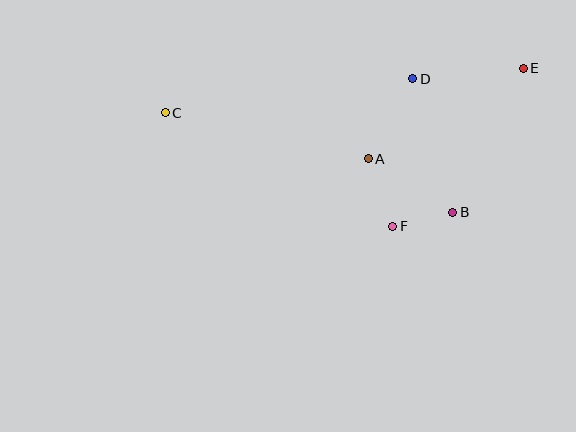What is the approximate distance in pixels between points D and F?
The distance between D and F is approximately 149 pixels.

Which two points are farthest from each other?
Points C and E are farthest from each other.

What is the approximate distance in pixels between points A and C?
The distance between A and C is approximately 208 pixels.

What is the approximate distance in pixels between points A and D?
The distance between A and D is approximately 91 pixels.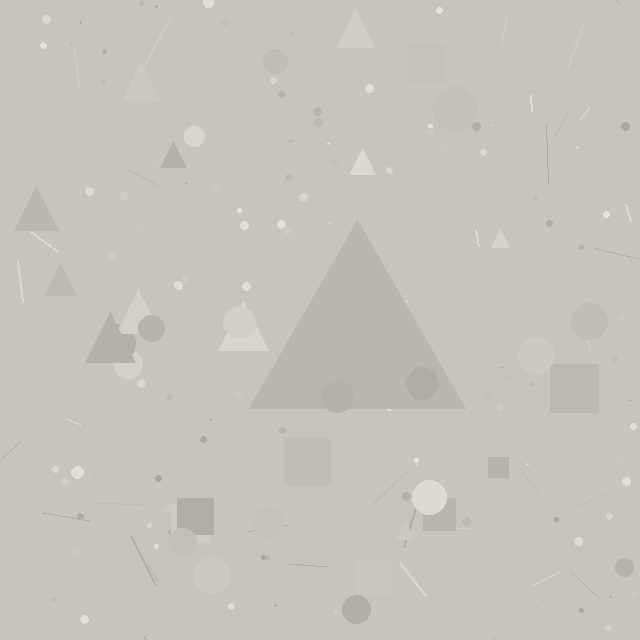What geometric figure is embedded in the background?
A triangle is embedded in the background.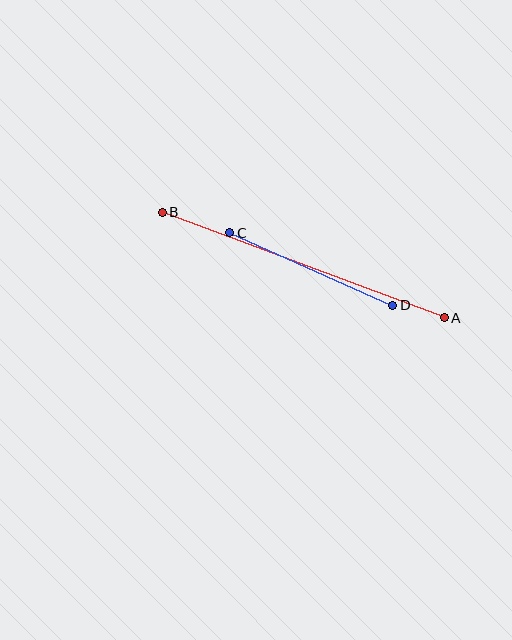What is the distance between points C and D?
The distance is approximately 179 pixels.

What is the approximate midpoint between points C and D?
The midpoint is at approximately (311, 269) pixels.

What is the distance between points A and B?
The distance is approximately 301 pixels.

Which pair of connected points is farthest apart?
Points A and B are farthest apart.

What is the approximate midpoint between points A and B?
The midpoint is at approximately (303, 265) pixels.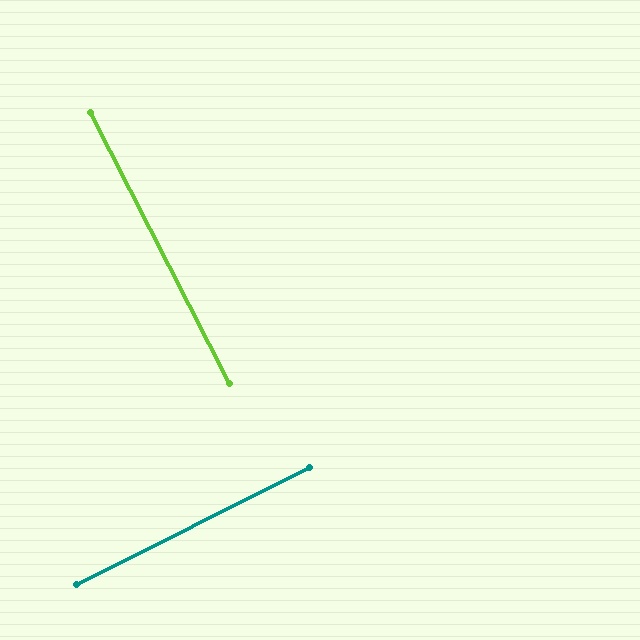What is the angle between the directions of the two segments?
Approximately 90 degrees.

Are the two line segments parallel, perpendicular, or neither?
Perpendicular — they meet at approximately 90°.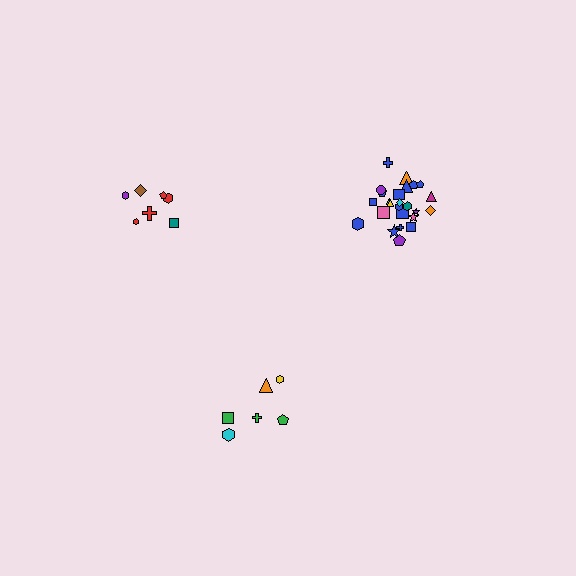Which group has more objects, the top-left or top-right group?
The top-right group.